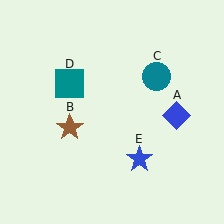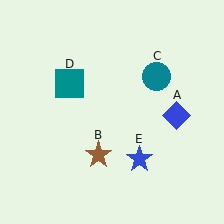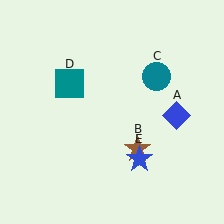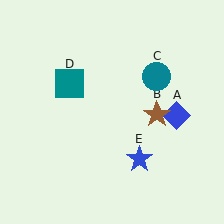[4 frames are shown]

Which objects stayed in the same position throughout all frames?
Blue diamond (object A) and teal circle (object C) and teal square (object D) and blue star (object E) remained stationary.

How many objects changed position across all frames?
1 object changed position: brown star (object B).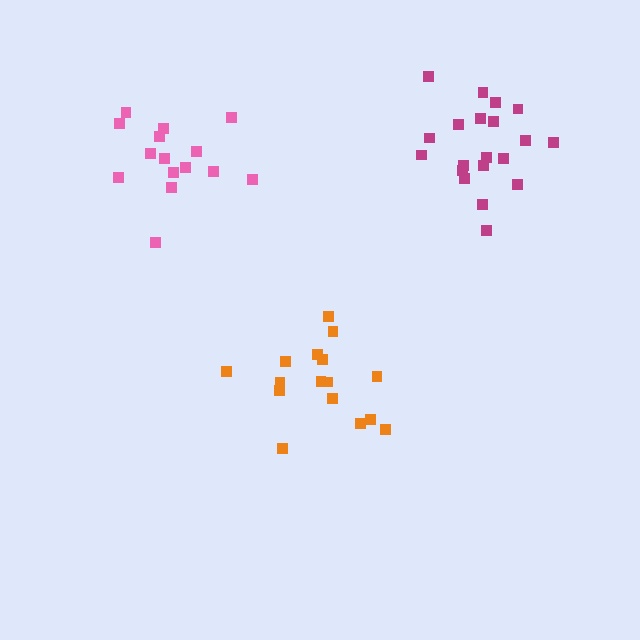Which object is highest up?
The magenta cluster is topmost.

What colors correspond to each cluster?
The clusters are colored: pink, magenta, orange.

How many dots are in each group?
Group 1: 15 dots, Group 2: 20 dots, Group 3: 16 dots (51 total).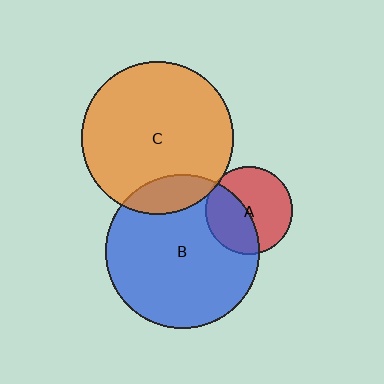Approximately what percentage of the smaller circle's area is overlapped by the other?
Approximately 40%.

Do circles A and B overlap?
Yes.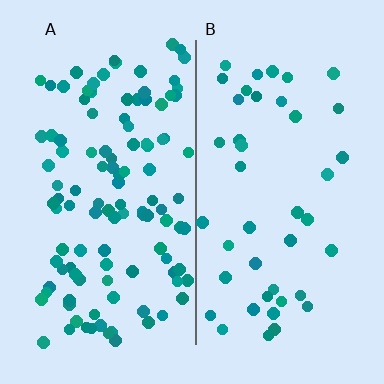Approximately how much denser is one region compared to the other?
Approximately 2.7× — region A over region B.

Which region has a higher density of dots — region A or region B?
A (the left).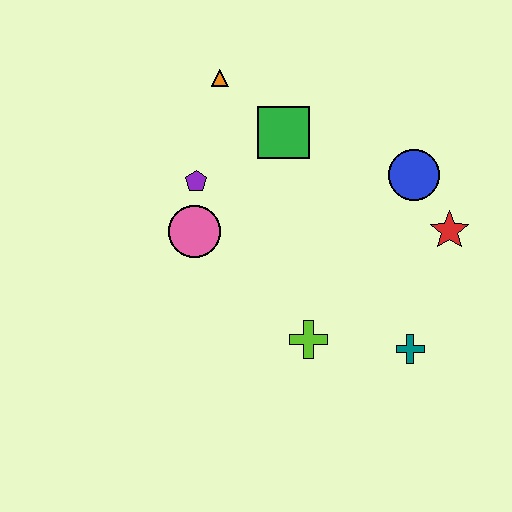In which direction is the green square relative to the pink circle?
The green square is above the pink circle.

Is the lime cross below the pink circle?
Yes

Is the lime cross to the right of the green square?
Yes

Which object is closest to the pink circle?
The purple pentagon is closest to the pink circle.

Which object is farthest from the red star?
The orange triangle is farthest from the red star.